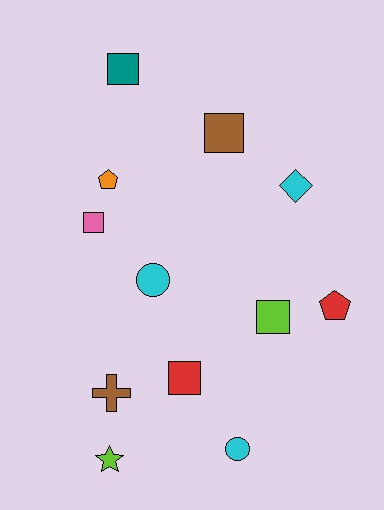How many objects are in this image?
There are 12 objects.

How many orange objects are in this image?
There is 1 orange object.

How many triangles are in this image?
There are no triangles.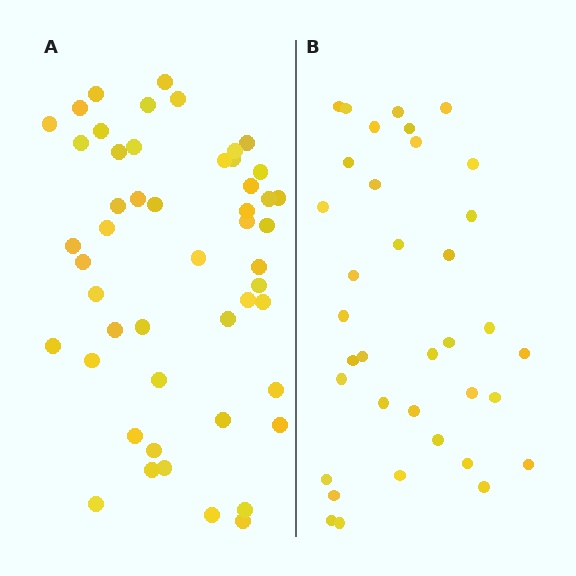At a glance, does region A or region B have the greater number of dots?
Region A (the left region) has more dots.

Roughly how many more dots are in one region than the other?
Region A has approximately 15 more dots than region B.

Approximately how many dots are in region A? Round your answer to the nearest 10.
About 50 dots.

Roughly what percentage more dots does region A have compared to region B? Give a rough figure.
About 40% more.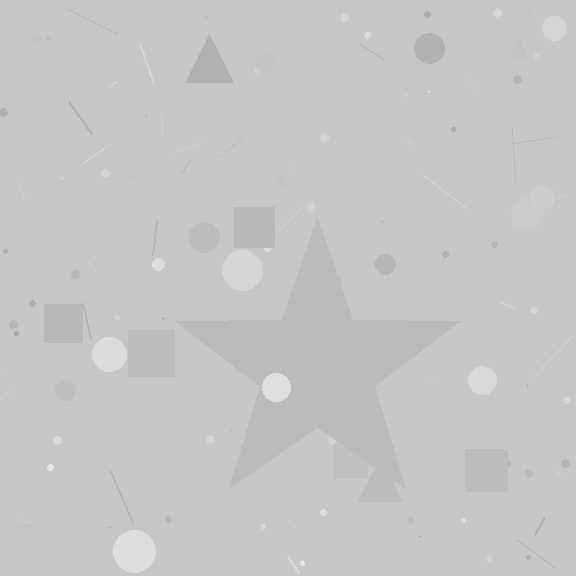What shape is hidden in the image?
A star is hidden in the image.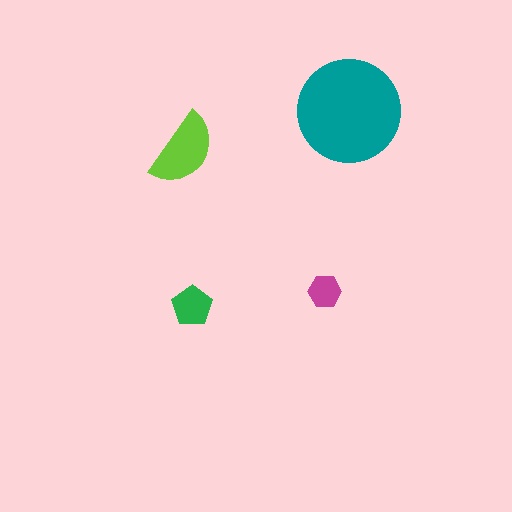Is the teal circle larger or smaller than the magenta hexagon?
Larger.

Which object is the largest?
The teal circle.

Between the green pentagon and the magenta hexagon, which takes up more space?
The green pentagon.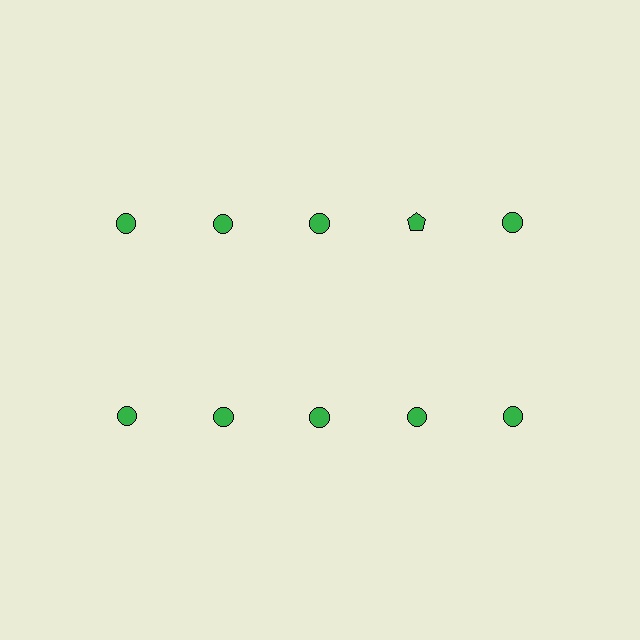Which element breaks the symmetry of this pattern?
The green pentagon in the top row, second from right column breaks the symmetry. All other shapes are green circles.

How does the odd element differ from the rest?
It has a different shape: pentagon instead of circle.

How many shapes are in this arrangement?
There are 10 shapes arranged in a grid pattern.